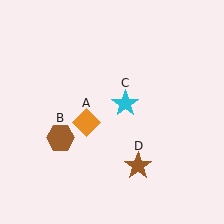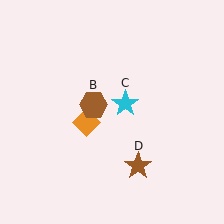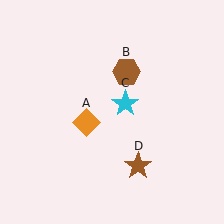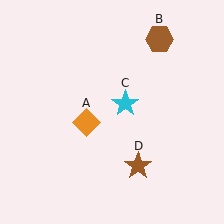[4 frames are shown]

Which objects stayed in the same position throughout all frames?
Orange diamond (object A) and cyan star (object C) and brown star (object D) remained stationary.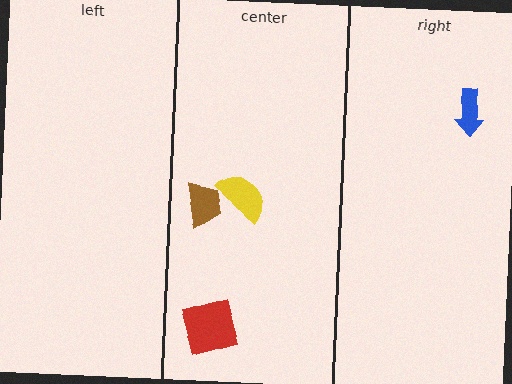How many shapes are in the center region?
3.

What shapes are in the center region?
The yellow semicircle, the red square, the brown trapezoid.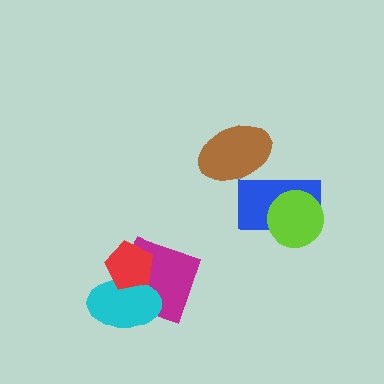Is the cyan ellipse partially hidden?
Yes, it is partially covered by another shape.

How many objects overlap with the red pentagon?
2 objects overlap with the red pentagon.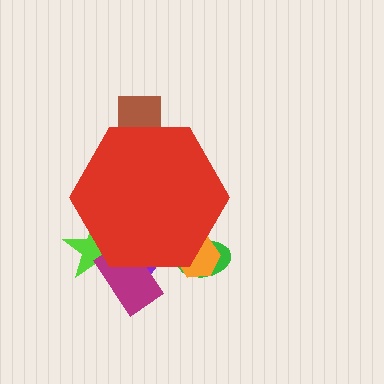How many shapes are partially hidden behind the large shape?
6 shapes are partially hidden.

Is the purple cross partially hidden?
Yes, the purple cross is partially hidden behind the red hexagon.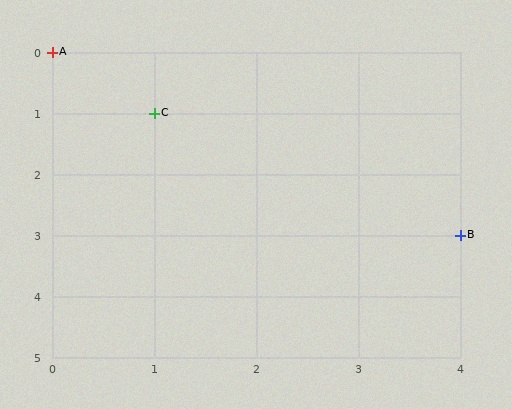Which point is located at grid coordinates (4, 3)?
Point B is at (4, 3).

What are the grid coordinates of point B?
Point B is at grid coordinates (4, 3).